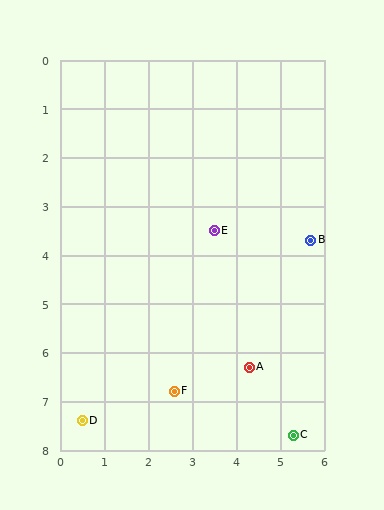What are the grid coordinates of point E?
Point E is at approximately (3.5, 3.5).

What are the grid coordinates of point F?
Point F is at approximately (2.6, 6.8).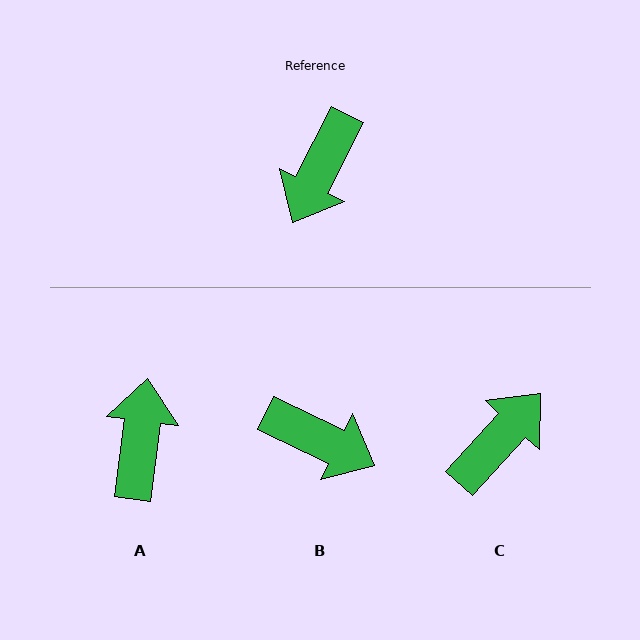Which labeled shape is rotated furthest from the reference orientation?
C, about 165 degrees away.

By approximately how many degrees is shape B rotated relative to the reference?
Approximately 91 degrees counter-clockwise.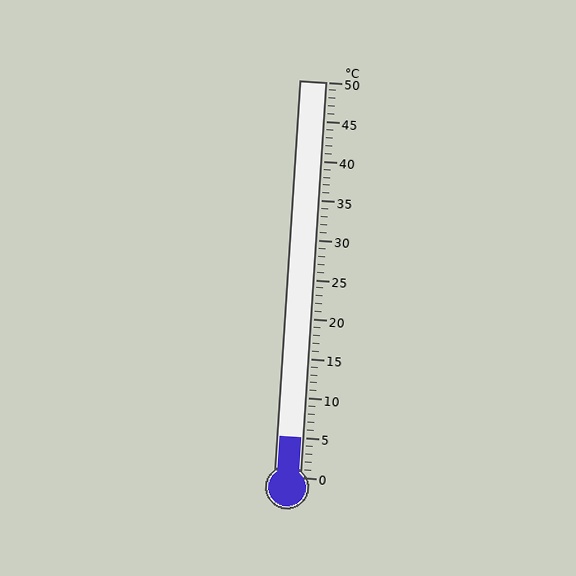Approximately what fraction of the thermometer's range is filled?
The thermometer is filled to approximately 10% of its range.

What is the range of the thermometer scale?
The thermometer scale ranges from 0°C to 50°C.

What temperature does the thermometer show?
The thermometer shows approximately 5°C.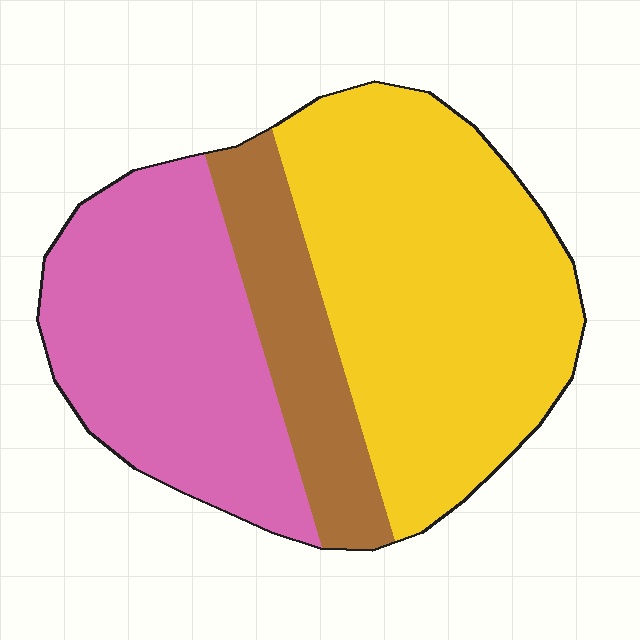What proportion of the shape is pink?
Pink covers 35% of the shape.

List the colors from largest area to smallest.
From largest to smallest: yellow, pink, brown.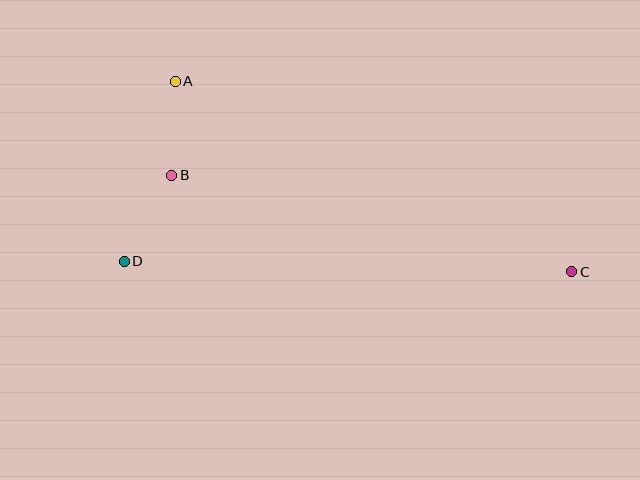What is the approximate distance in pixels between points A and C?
The distance between A and C is approximately 440 pixels.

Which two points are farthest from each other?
Points C and D are farthest from each other.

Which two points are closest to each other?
Points A and B are closest to each other.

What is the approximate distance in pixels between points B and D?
The distance between B and D is approximately 98 pixels.